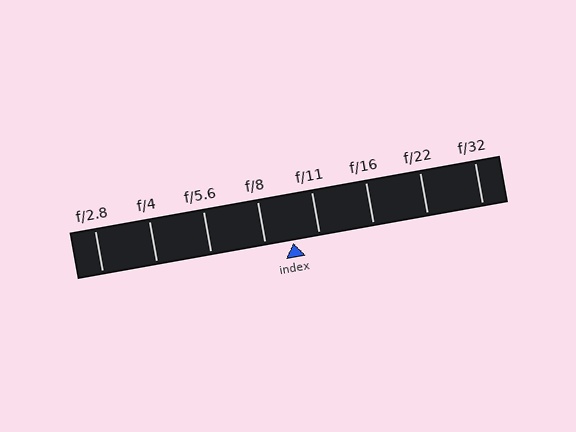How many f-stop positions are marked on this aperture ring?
There are 8 f-stop positions marked.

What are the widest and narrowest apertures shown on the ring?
The widest aperture shown is f/2.8 and the narrowest is f/32.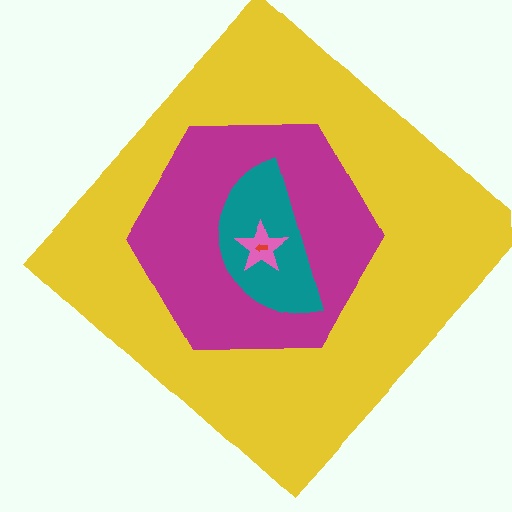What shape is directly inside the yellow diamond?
The magenta hexagon.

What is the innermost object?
The red arrow.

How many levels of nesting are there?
5.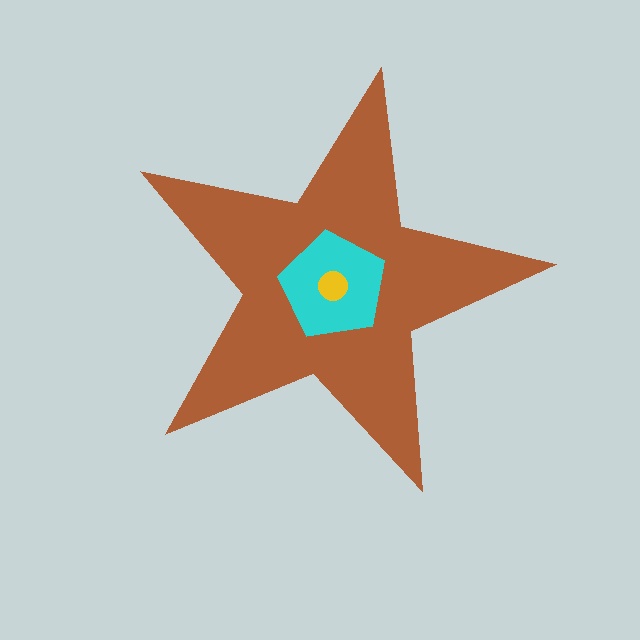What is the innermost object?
The yellow circle.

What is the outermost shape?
The brown star.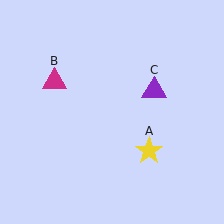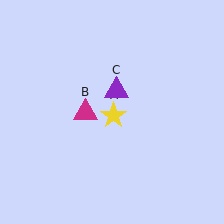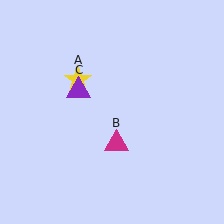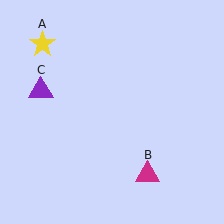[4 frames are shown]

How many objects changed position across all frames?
3 objects changed position: yellow star (object A), magenta triangle (object B), purple triangle (object C).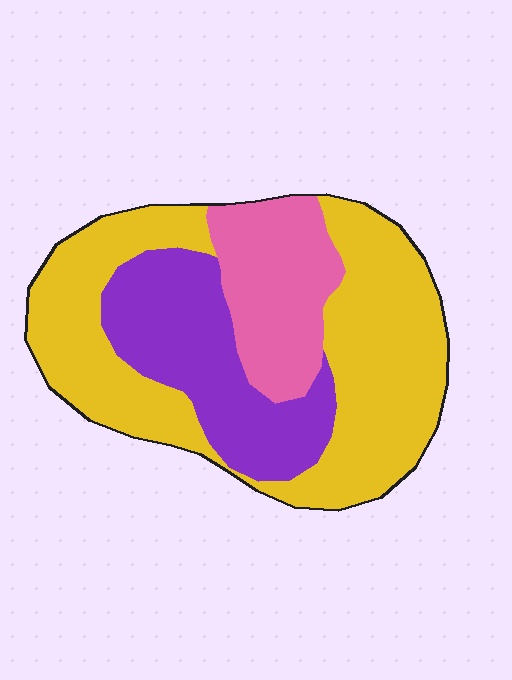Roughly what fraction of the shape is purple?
Purple covers about 25% of the shape.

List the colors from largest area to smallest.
From largest to smallest: yellow, purple, pink.